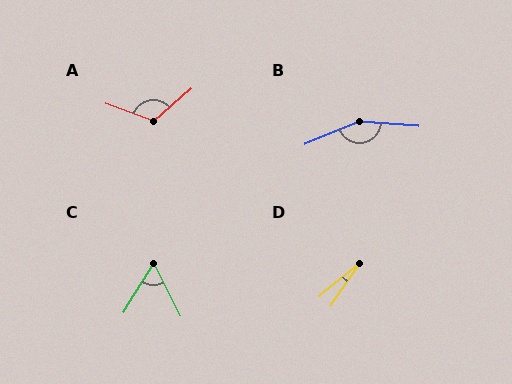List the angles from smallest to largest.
D (16°), C (58°), A (118°), B (153°).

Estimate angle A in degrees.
Approximately 118 degrees.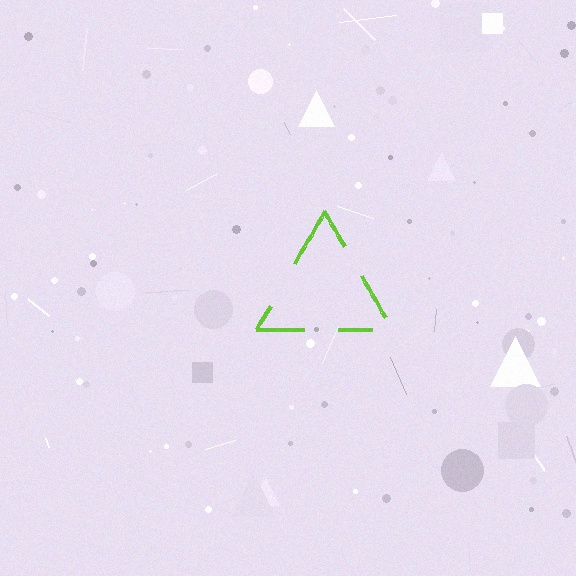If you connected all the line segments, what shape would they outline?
They would outline a triangle.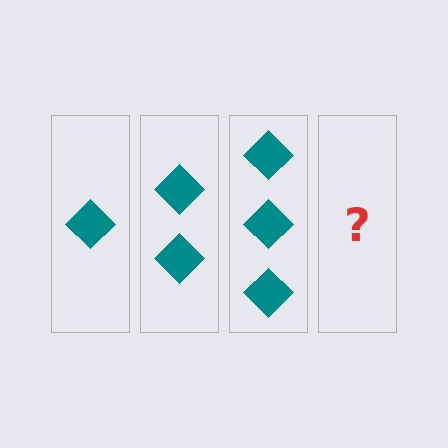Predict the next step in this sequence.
The next step is 4 diamonds.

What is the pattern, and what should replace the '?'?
The pattern is that each step adds one more diamond. The '?' should be 4 diamonds.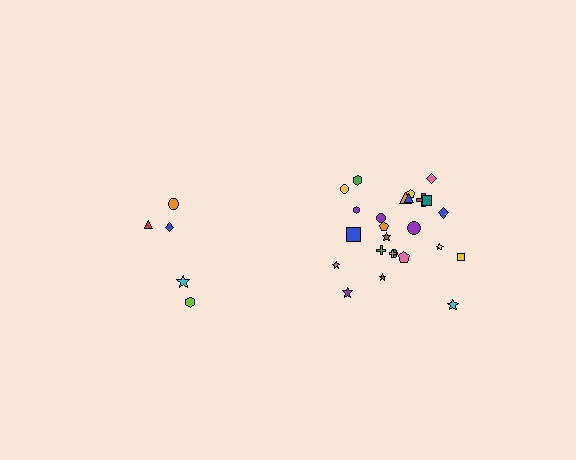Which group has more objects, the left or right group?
The right group.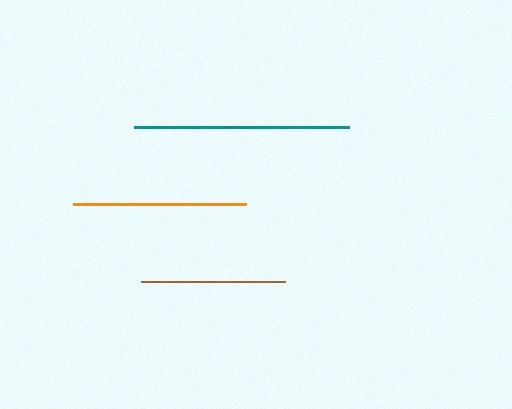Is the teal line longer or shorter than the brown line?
The teal line is longer than the brown line.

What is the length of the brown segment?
The brown segment is approximately 144 pixels long.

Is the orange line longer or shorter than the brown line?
The orange line is longer than the brown line.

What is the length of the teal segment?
The teal segment is approximately 215 pixels long.